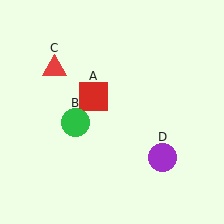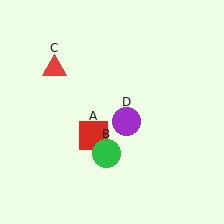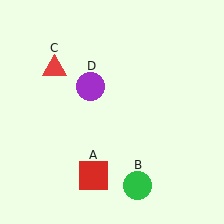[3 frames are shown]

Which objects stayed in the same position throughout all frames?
Red triangle (object C) remained stationary.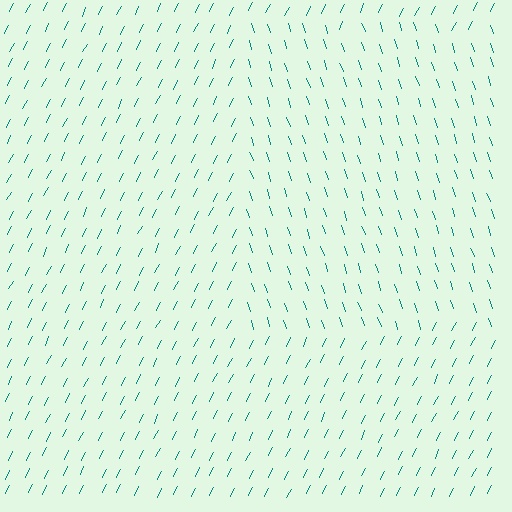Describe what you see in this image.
The image is filled with small teal line segments. A rectangle region in the image has lines oriented differently from the surrounding lines, creating a visible texture boundary.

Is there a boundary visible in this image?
Yes, there is a texture boundary formed by a change in line orientation.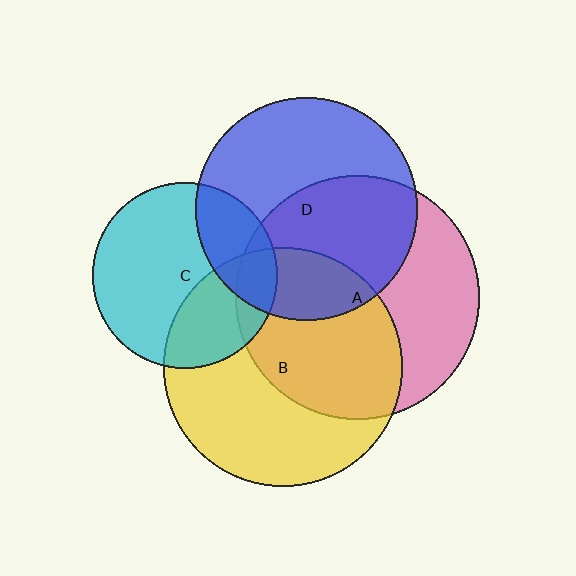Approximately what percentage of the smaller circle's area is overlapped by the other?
Approximately 15%.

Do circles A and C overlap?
Yes.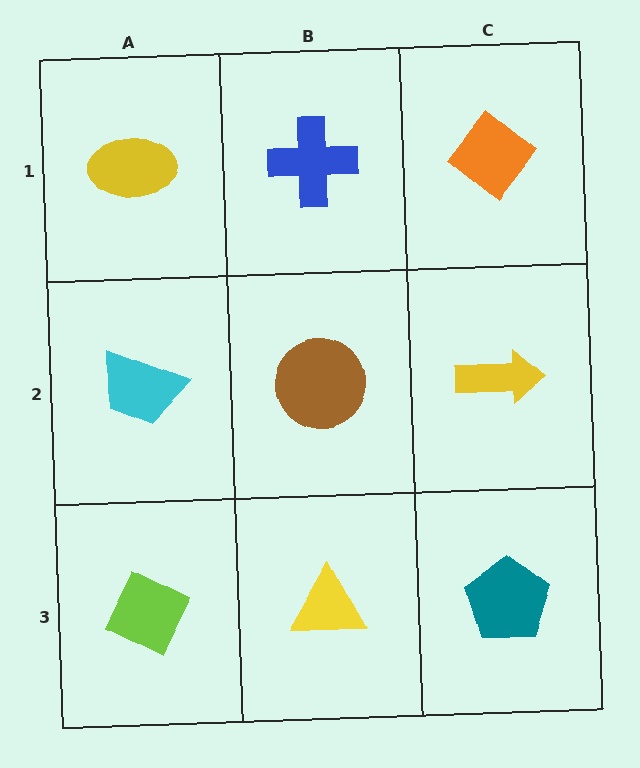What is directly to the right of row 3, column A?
A yellow triangle.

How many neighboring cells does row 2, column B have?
4.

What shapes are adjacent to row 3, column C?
A yellow arrow (row 2, column C), a yellow triangle (row 3, column B).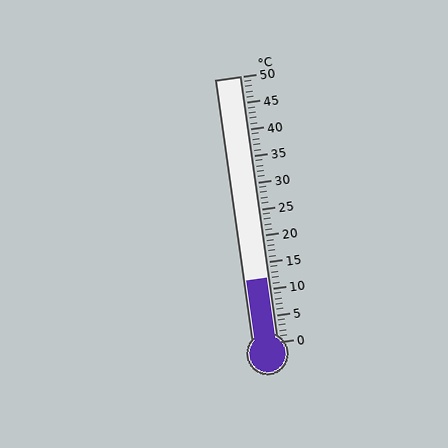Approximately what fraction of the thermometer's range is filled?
The thermometer is filled to approximately 25% of its range.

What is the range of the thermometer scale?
The thermometer scale ranges from 0°C to 50°C.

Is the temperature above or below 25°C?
The temperature is below 25°C.